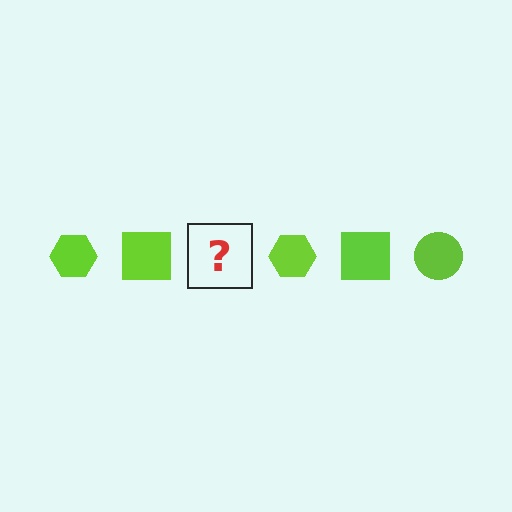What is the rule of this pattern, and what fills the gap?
The rule is that the pattern cycles through hexagon, square, circle shapes in lime. The gap should be filled with a lime circle.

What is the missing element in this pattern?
The missing element is a lime circle.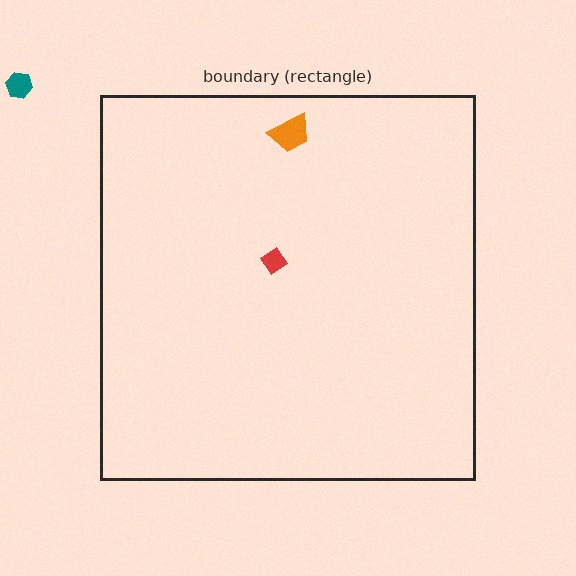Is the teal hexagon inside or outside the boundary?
Outside.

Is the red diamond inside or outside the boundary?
Inside.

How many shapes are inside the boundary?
2 inside, 1 outside.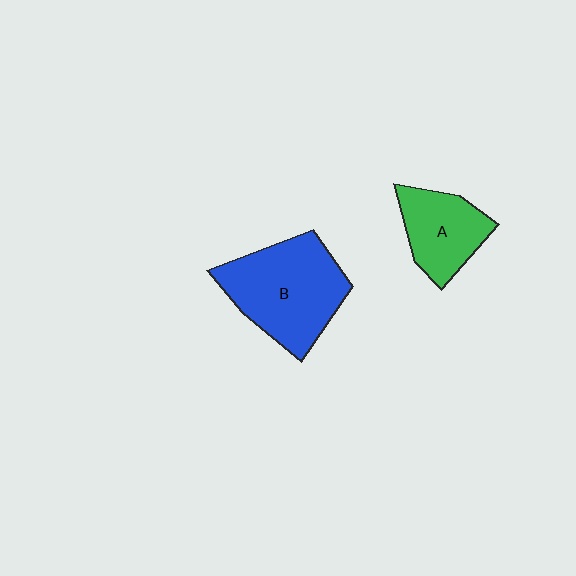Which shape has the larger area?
Shape B (blue).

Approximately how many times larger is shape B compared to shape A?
Approximately 1.7 times.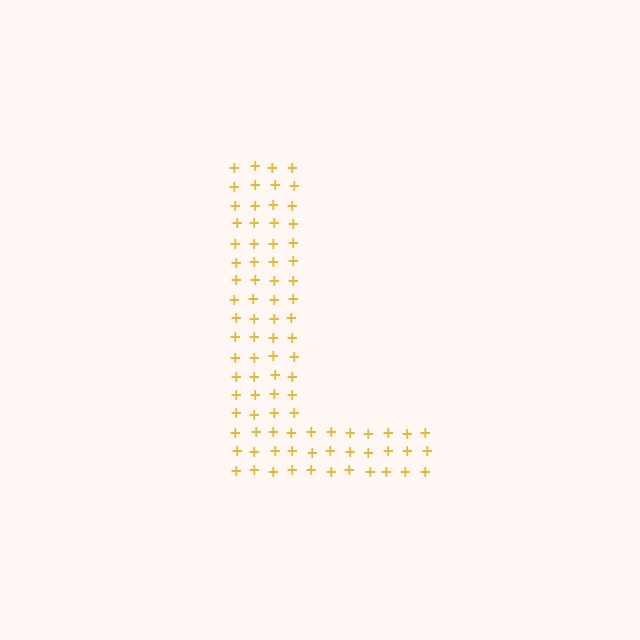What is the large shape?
The large shape is the letter L.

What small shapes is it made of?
It is made of small plus signs.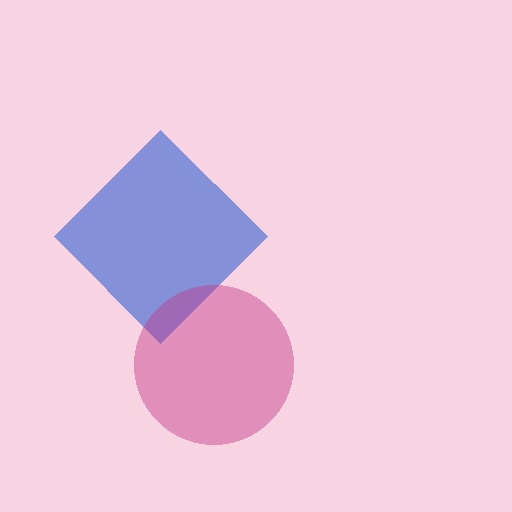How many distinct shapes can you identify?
There are 2 distinct shapes: a blue diamond, a magenta circle.